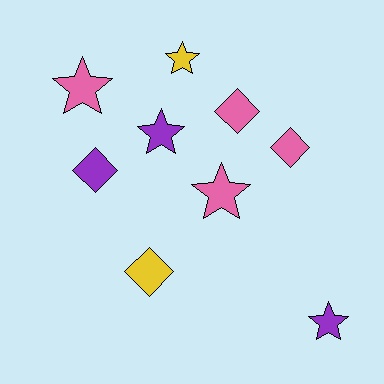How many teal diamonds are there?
There are no teal diamonds.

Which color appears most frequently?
Pink, with 4 objects.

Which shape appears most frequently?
Star, with 5 objects.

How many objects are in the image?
There are 9 objects.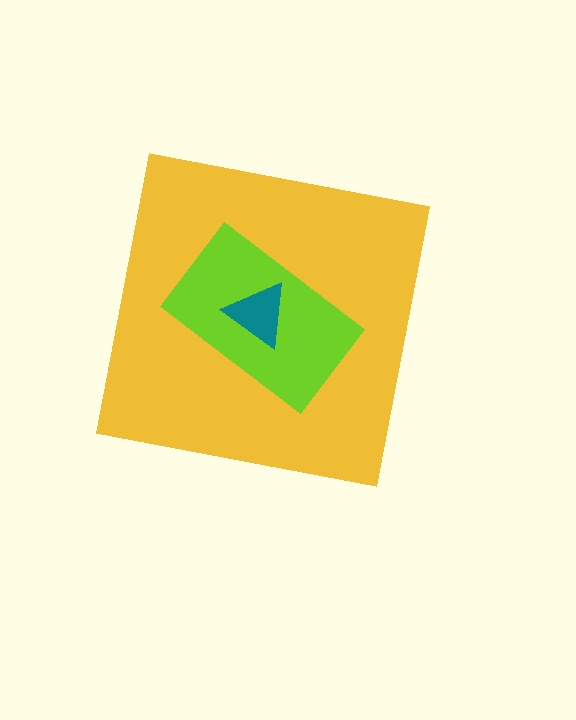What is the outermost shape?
The yellow square.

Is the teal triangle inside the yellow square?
Yes.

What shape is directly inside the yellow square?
The lime rectangle.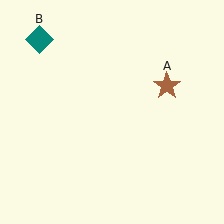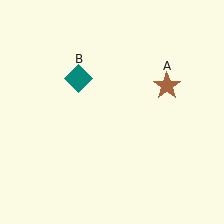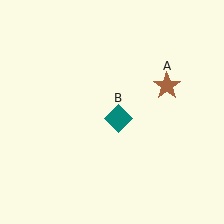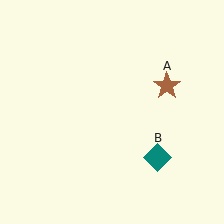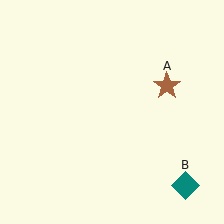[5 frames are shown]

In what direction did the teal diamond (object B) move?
The teal diamond (object B) moved down and to the right.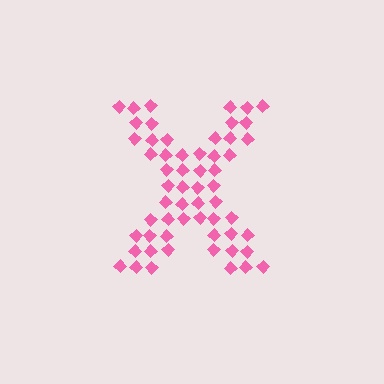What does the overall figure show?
The overall figure shows the letter X.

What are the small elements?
The small elements are diamonds.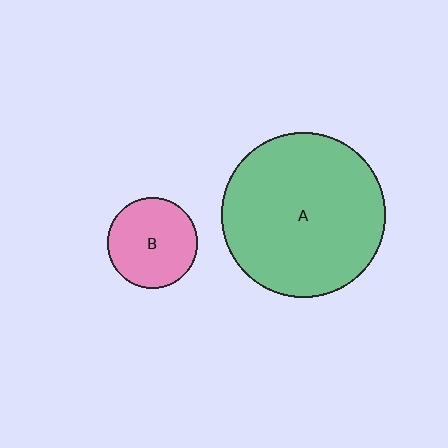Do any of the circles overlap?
No, none of the circles overlap.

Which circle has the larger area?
Circle A (green).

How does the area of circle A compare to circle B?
Approximately 3.3 times.